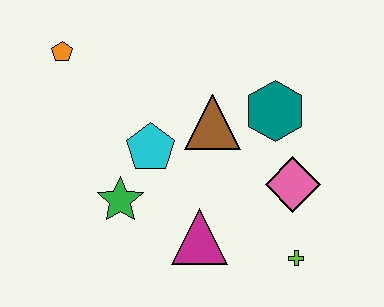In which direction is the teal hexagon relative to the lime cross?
The teal hexagon is above the lime cross.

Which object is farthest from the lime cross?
The orange pentagon is farthest from the lime cross.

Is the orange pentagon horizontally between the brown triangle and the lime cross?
No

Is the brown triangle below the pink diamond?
No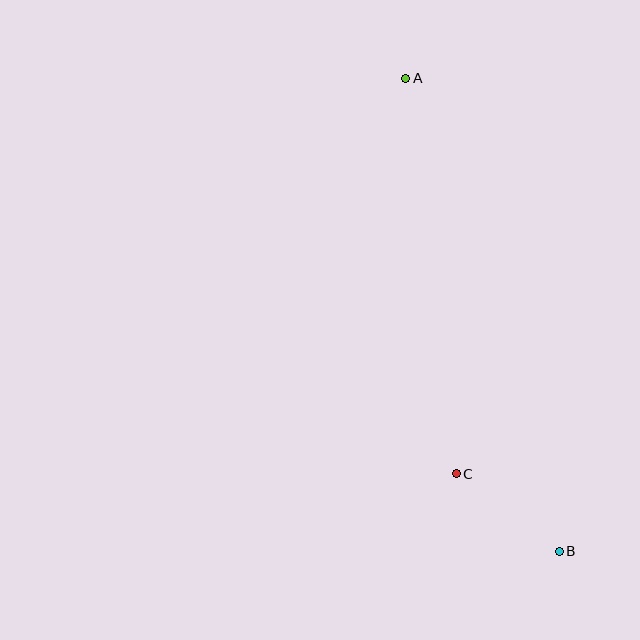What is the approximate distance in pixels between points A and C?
The distance between A and C is approximately 398 pixels.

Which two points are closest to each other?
Points B and C are closest to each other.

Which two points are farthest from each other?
Points A and B are farthest from each other.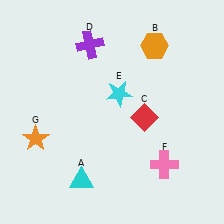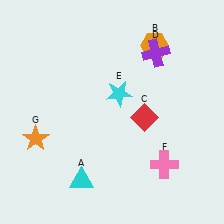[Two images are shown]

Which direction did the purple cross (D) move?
The purple cross (D) moved right.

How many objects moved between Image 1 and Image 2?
1 object moved between the two images.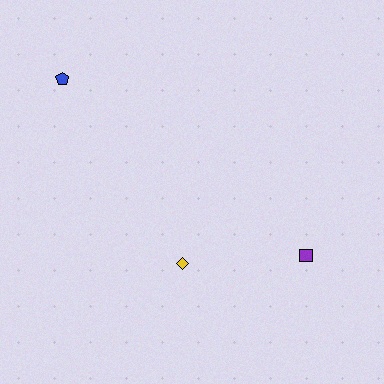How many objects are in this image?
There are 3 objects.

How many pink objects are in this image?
There are no pink objects.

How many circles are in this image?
There are no circles.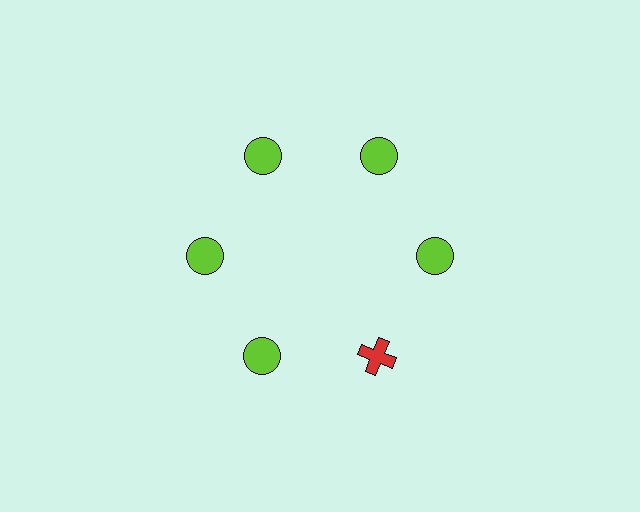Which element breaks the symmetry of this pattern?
The red cross at roughly the 5 o'clock position breaks the symmetry. All other shapes are lime circles.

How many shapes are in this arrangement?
There are 6 shapes arranged in a ring pattern.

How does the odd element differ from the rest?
It differs in both color (red instead of lime) and shape (cross instead of circle).